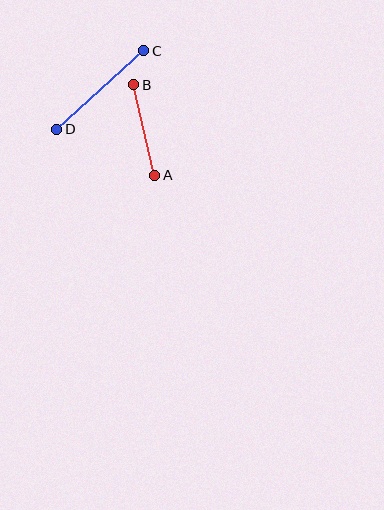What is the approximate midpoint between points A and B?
The midpoint is at approximately (144, 130) pixels.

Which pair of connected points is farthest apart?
Points C and D are farthest apart.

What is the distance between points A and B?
The distance is approximately 93 pixels.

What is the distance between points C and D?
The distance is approximately 117 pixels.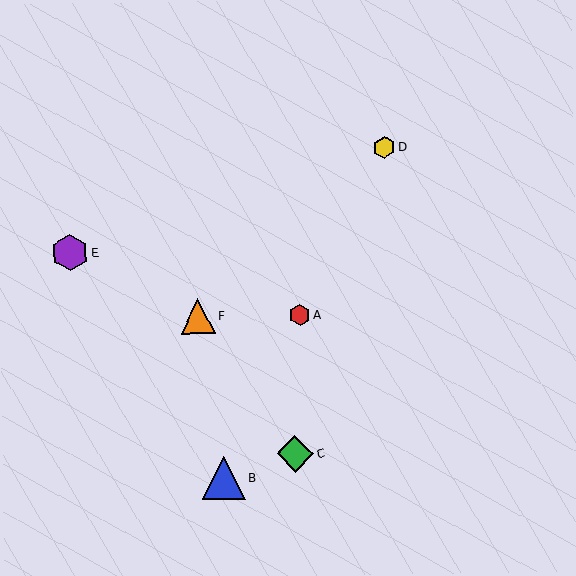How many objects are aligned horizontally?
2 objects (A, F) are aligned horizontally.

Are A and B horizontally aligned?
No, A is at y≈315 and B is at y≈478.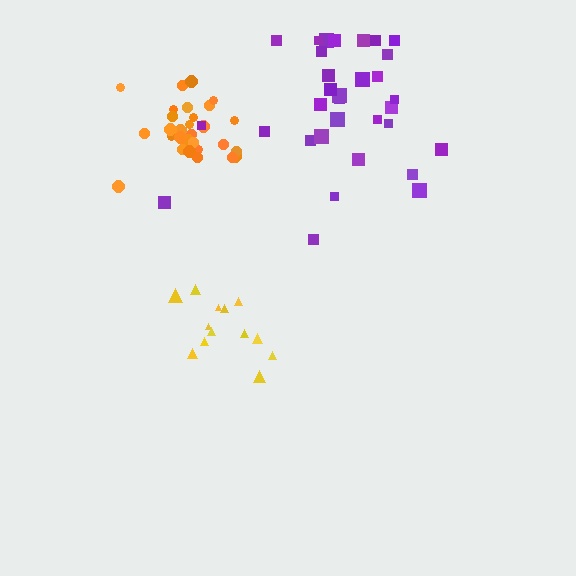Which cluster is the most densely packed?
Orange.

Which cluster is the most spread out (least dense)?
Purple.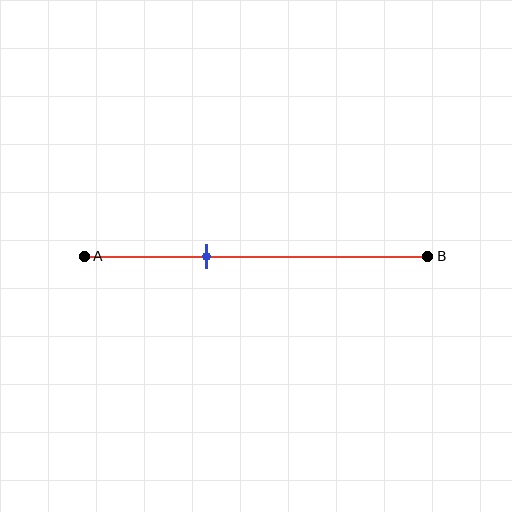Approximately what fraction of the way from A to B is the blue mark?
The blue mark is approximately 35% of the way from A to B.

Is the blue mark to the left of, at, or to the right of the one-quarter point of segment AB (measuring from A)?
The blue mark is to the right of the one-quarter point of segment AB.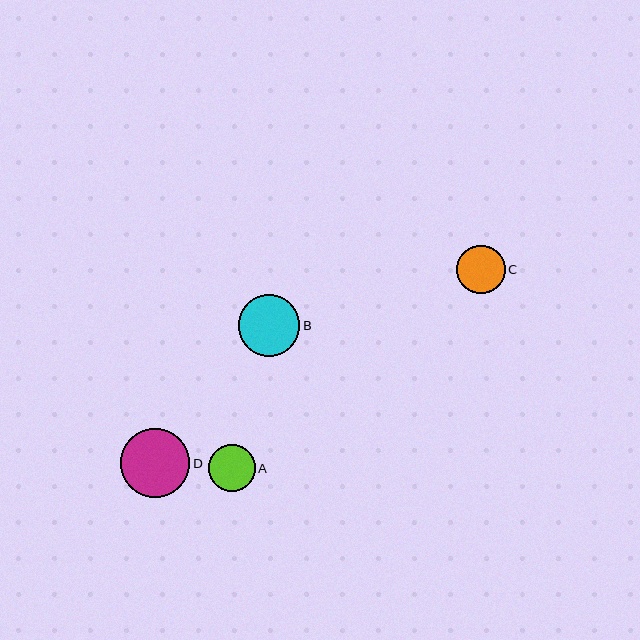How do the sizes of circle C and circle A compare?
Circle C and circle A are approximately the same size.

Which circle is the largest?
Circle D is the largest with a size of approximately 69 pixels.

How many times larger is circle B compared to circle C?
Circle B is approximately 1.3 times the size of circle C.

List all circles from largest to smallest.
From largest to smallest: D, B, C, A.